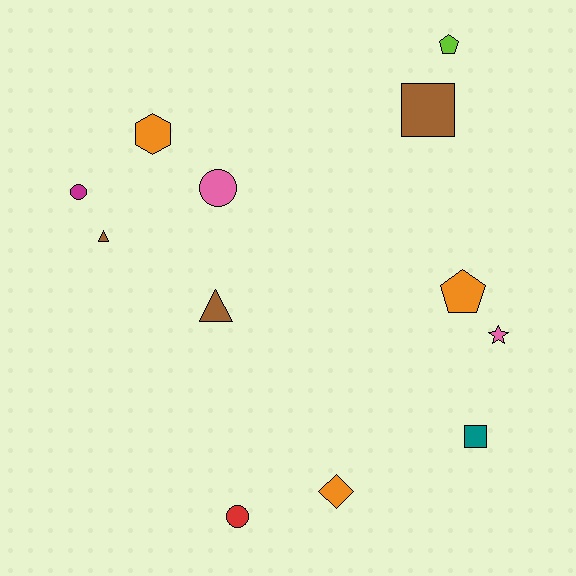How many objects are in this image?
There are 12 objects.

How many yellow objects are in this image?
There are no yellow objects.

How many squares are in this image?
There are 2 squares.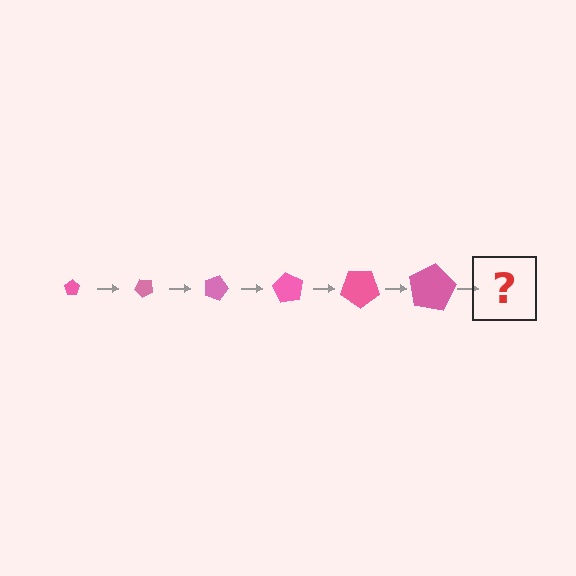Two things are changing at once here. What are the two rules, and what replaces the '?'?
The two rules are that the pentagon grows larger each step and it rotates 45 degrees each step. The '?' should be a pentagon, larger than the previous one and rotated 270 degrees from the start.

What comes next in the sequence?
The next element should be a pentagon, larger than the previous one and rotated 270 degrees from the start.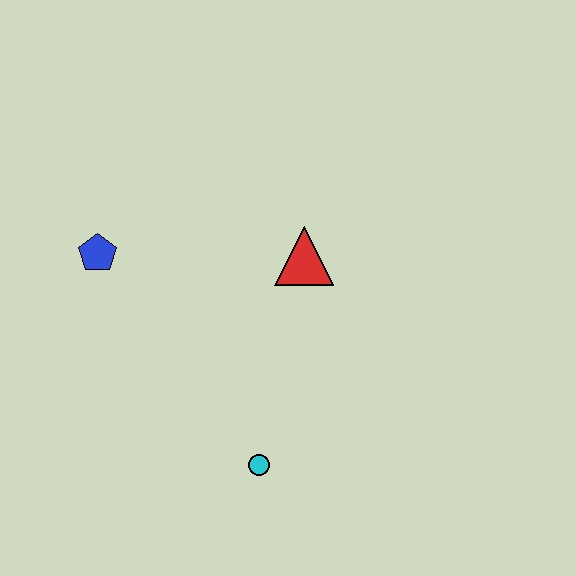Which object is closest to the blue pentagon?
The red triangle is closest to the blue pentagon.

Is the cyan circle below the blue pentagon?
Yes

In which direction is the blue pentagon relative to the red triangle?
The blue pentagon is to the left of the red triangle.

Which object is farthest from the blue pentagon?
The cyan circle is farthest from the blue pentagon.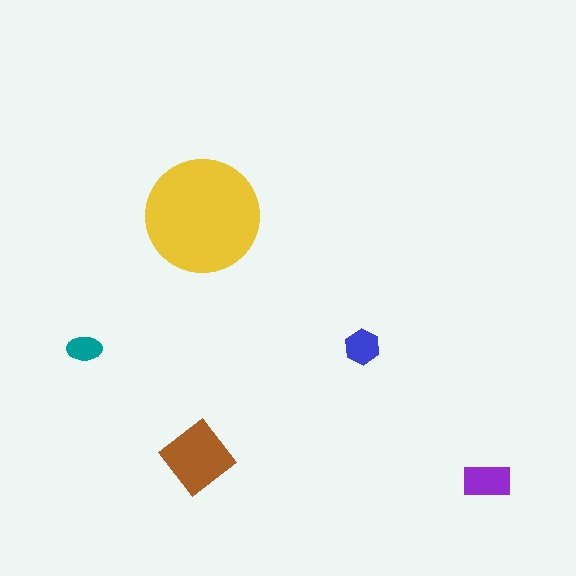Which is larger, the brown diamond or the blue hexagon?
The brown diamond.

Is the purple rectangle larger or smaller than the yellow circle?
Smaller.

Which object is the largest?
The yellow circle.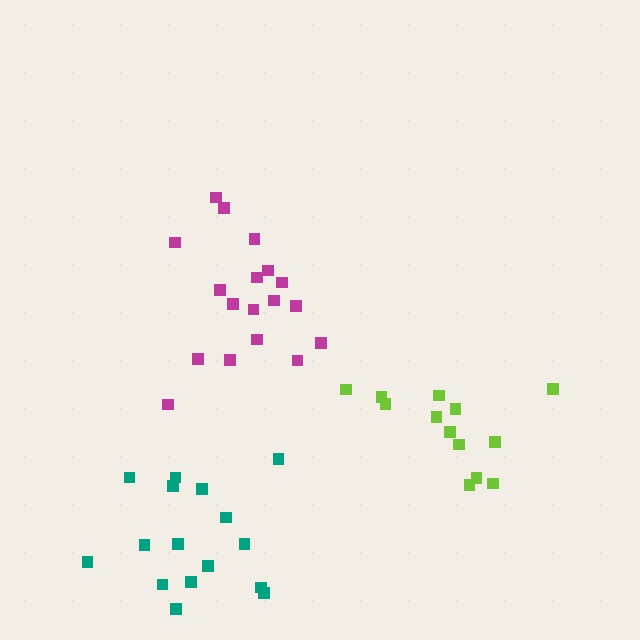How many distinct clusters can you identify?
There are 3 distinct clusters.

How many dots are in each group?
Group 1: 18 dots, Group 2: 13 dots, Group 3: 16 dots (47 total).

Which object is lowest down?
The teal cluster is bottommost.